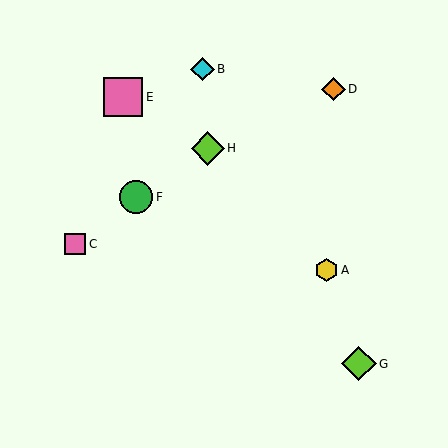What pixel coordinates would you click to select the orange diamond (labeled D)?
Click at (333, 89) to select the orange diamond D.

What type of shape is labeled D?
Shape D is an orange diamond.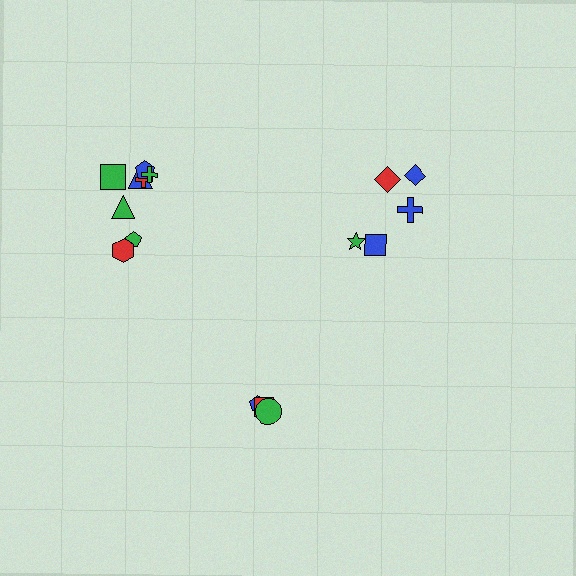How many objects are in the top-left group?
There are 8 objects.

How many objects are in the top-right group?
There are 5 objects.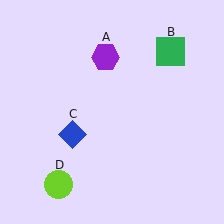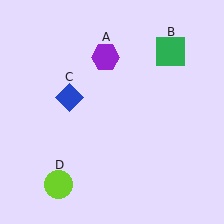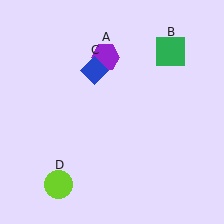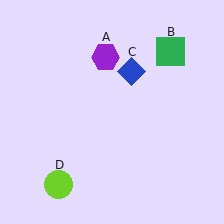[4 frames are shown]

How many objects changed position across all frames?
1 object changed position: blue diamond (object C).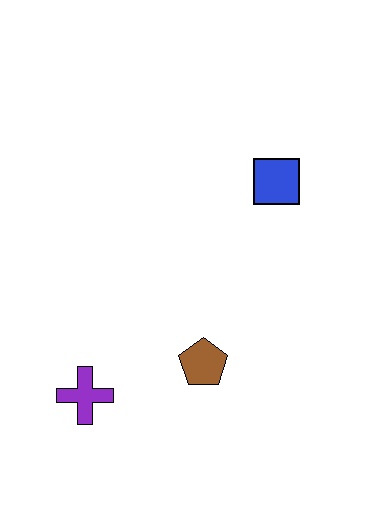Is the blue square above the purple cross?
Yes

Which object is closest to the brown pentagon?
The purple cross is closest to the brown pentagon.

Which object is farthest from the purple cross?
The blue square is farthest from the purple cross.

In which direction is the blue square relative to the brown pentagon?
The blue square is above the brown pentagon.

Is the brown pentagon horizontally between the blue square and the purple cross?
Yes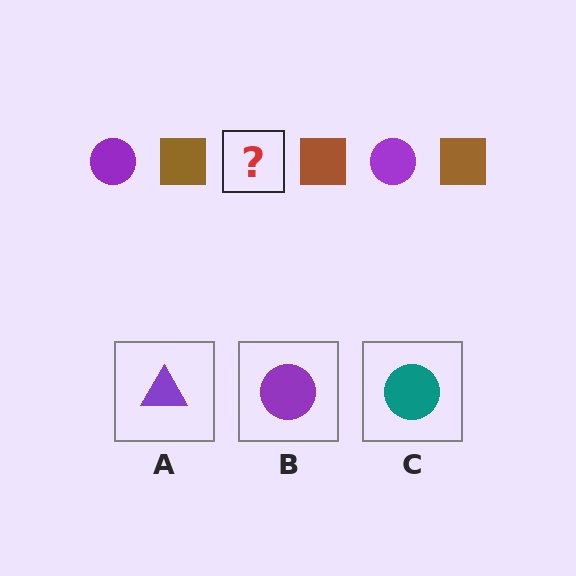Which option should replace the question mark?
Option B.